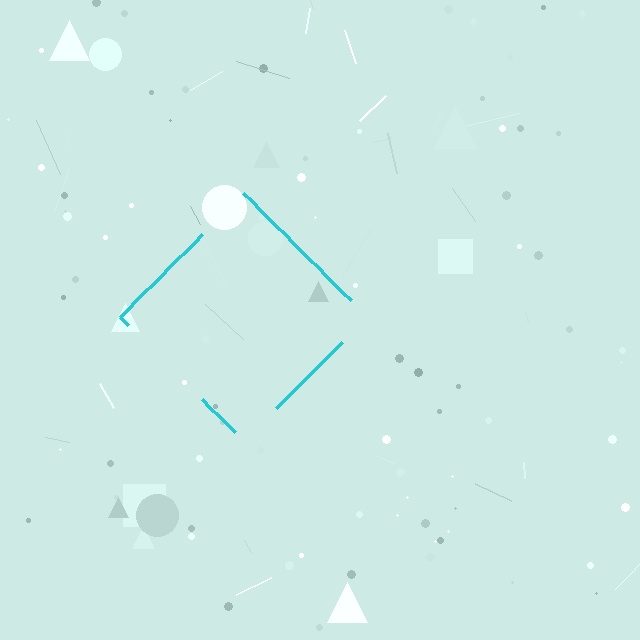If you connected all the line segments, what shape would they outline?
They would outline a diamond.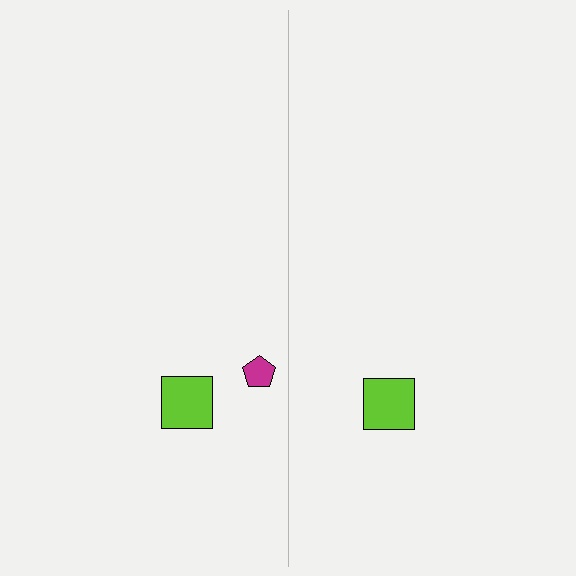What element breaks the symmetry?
A magenta pentagon is missing from the right side.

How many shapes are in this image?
There are 3 shapes in this image.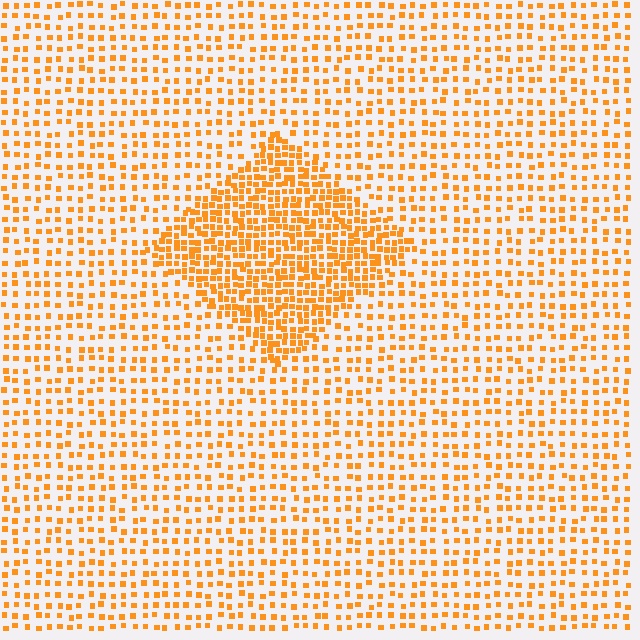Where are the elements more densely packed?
The elements are more densely packed inside the diamond boundary.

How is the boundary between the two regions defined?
The boundary is defined by a change in element density (approximately 2.2x ratio). All elements are the same color, size, and shape.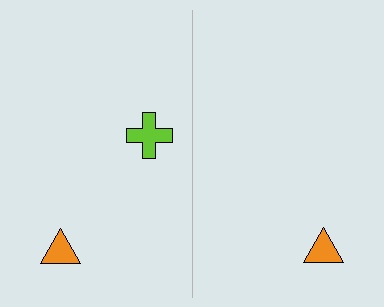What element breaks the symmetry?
A lime cross is missing from the right side.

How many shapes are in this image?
There are 3 shapes in this image.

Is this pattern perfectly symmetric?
No, the pattern is not perfectly symmetric. A lime cross is missing from the right side.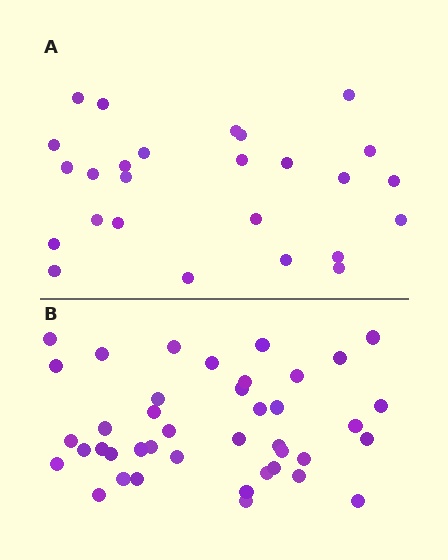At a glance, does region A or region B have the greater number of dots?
Region B (the bottom region) has more dots.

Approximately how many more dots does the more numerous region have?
Region B has approximately 15 more dots than region A.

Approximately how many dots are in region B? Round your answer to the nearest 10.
About 40 dots. (The exact count is 41, which rounds to 40.)